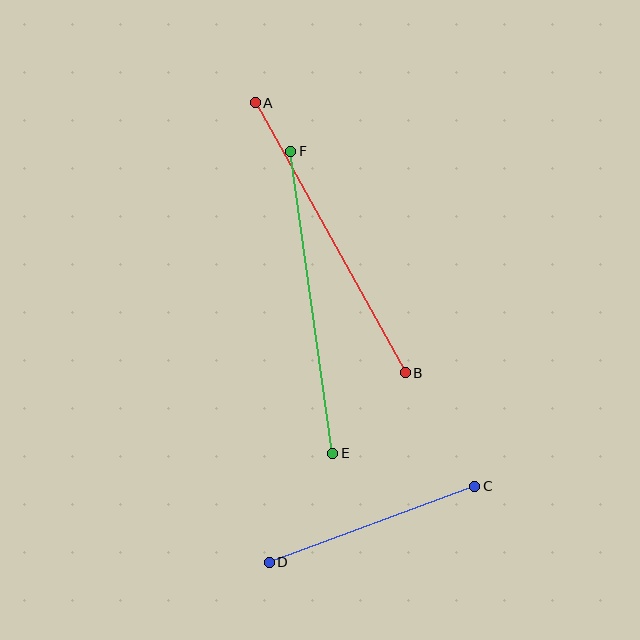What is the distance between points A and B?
The distance is approximately 309 pixels.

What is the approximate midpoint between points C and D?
The midpoint is at approximately (372, 524) pixels.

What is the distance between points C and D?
The distance is approximately 219 pixels.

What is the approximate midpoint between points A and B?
The midpoint is at approximately (330, 238) pixels.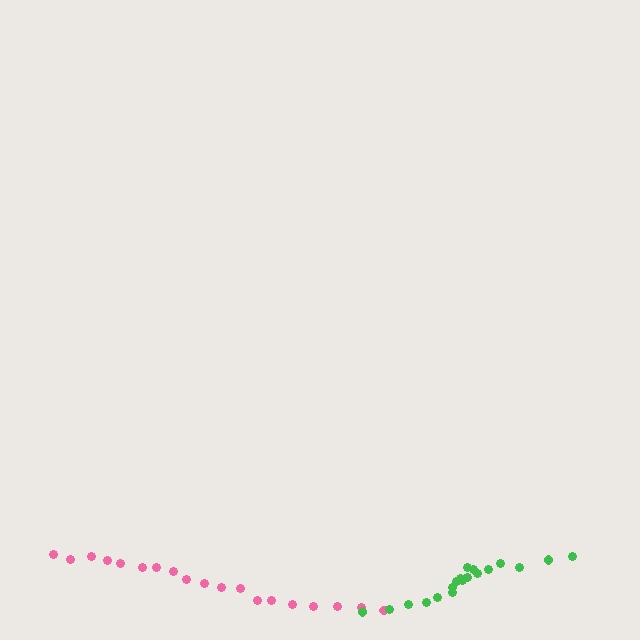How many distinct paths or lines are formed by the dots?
There are 2 distinct paths.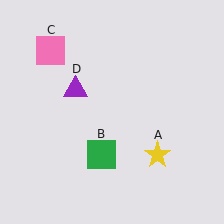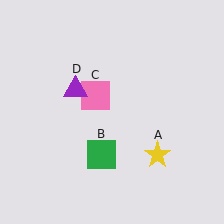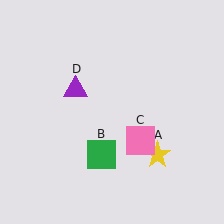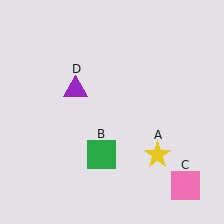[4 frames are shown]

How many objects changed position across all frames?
1 object changed position: pink square (object C).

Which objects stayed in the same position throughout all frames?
Yellow star (object A) and green square (object B) and purple triangle (object D) remained stationary.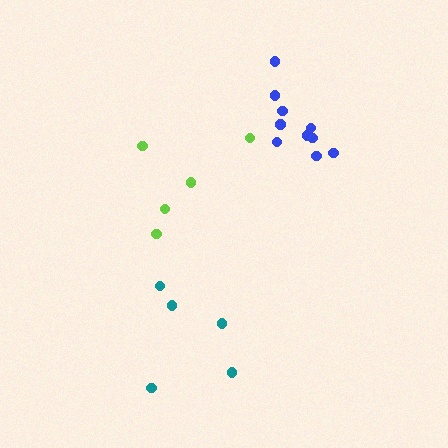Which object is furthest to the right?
The blue cluster is rightmost.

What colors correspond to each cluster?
The clusters are colored: blue, lime, teal.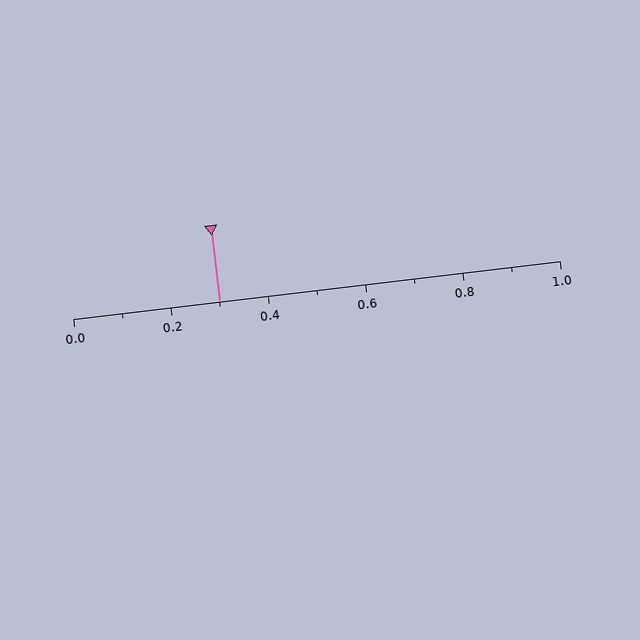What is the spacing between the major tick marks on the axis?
The major ticks are spaced 0.2 apart.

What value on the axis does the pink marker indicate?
The marker indicates approximately 0.3.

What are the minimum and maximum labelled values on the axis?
The axis runs from 0.0 to 1.0.